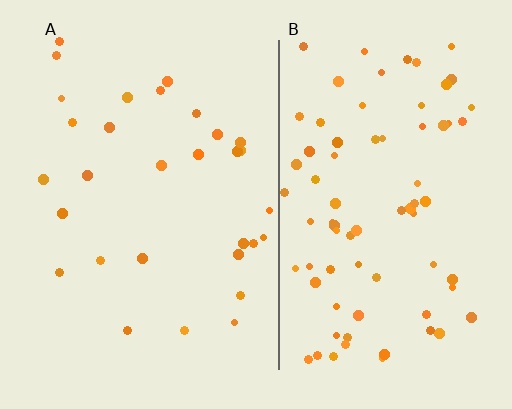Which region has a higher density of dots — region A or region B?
B (the right).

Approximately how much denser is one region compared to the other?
Approximately 2.6× — region B over region A.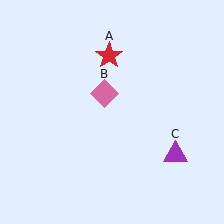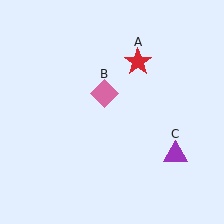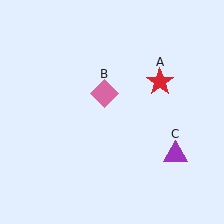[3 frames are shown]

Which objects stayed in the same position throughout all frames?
Pink diamond (object B) and purple triangle (object C) remained stationary.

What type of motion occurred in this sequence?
The red star (object A) rotated clockwise around the center of the scene.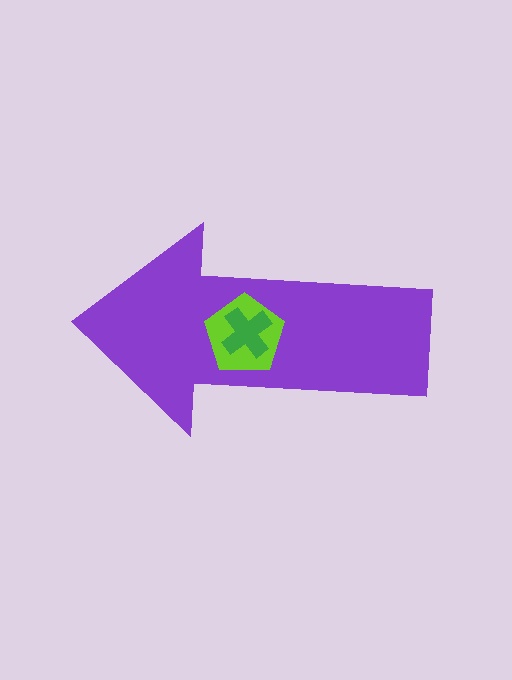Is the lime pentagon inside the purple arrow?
Yes.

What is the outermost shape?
The purple arrow.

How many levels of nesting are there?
3.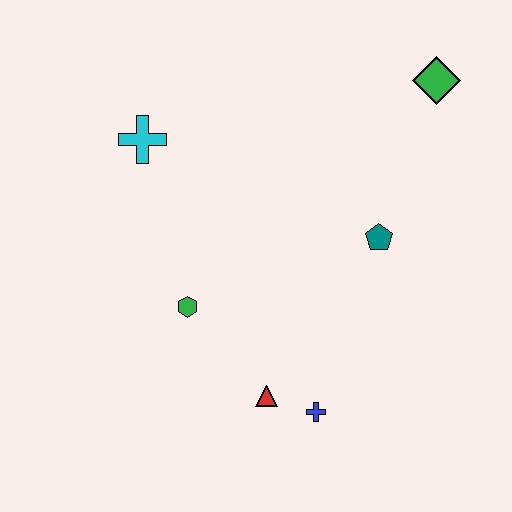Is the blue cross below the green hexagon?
Yes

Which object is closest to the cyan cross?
The green hexagon is closest to the cyan cross.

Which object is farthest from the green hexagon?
The green diamond is farthest from the green hexagon.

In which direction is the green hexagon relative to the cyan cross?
The green hexagon is below the cyan cross.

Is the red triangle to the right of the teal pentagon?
No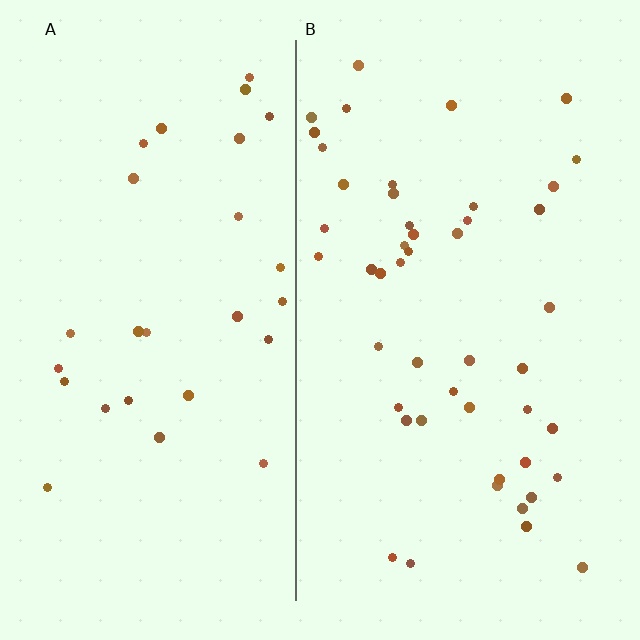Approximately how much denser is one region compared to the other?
Approximately 1.7× — region B over region A.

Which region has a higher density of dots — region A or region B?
B (the right).